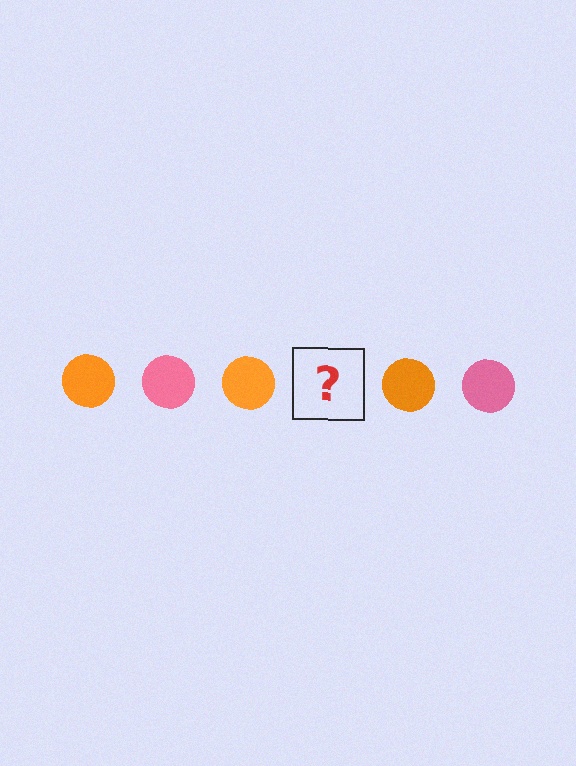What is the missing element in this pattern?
The missing element is a pink circle.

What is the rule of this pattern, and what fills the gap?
The rule is that the pattern cycles through orange, pink circles. The gap should be filled with a pink circle.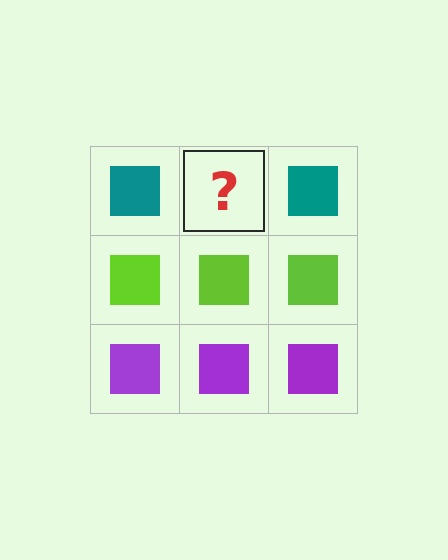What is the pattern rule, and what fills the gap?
The rule is that each row has a consistent color. The gap should be filled with a teal square.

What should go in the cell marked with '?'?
The missing cell should contain a teal square.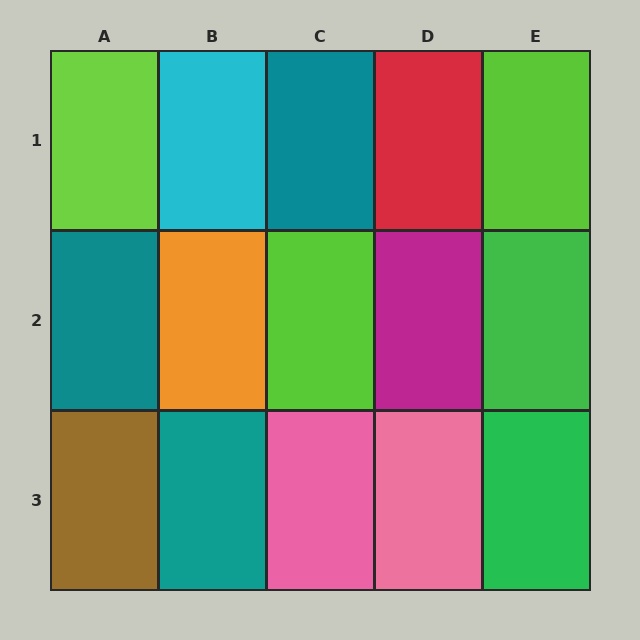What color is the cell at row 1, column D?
Red.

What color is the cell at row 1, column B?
Cyan.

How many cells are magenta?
1 cell is magenta.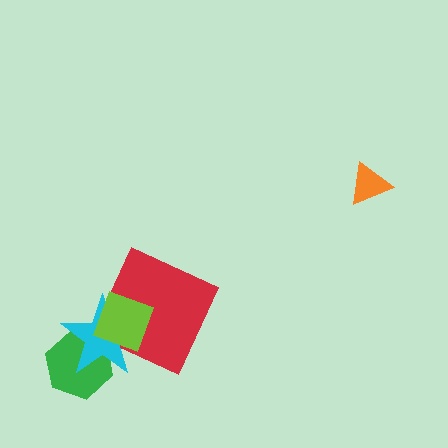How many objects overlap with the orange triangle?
0 objects overlap with the orange triangle.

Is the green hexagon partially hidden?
Yes, it is partially covered by another shape.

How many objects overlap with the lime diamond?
3 objects overlap with the lime diamond.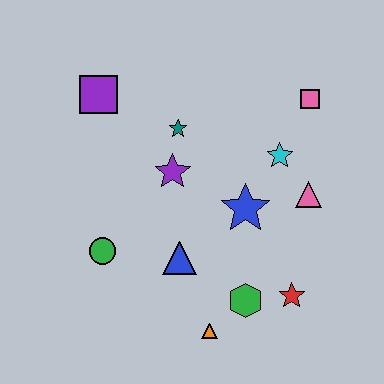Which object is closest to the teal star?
The purple star is closest to the teal star.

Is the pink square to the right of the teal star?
Yes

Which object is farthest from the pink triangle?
The purple square is farthest from the pink triangle.